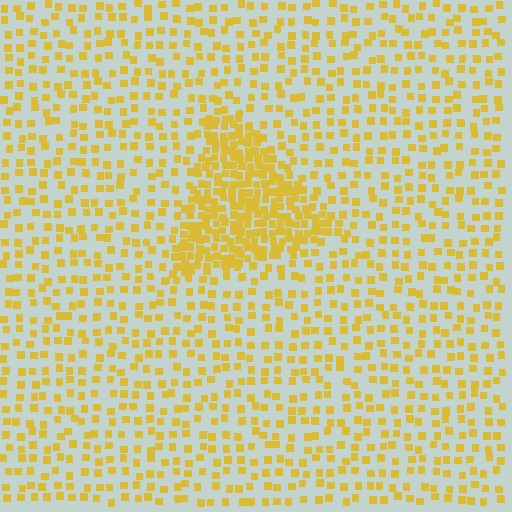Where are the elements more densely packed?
The elements are more densely packed inside the triangle boundary.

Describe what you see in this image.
The image contains small yellow elements arranged at two different densities. A triangle-shaped region is visible where the elements are more densely packed than the surrounding area.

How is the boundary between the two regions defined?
The boundary is defined by a change in element density (approximately 2.5x ratio). All elements are the same color, size, and shape.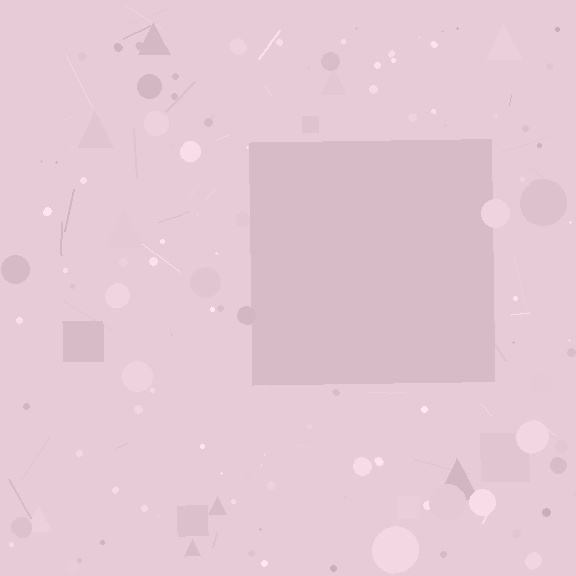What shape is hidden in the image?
A square is hidden in the image.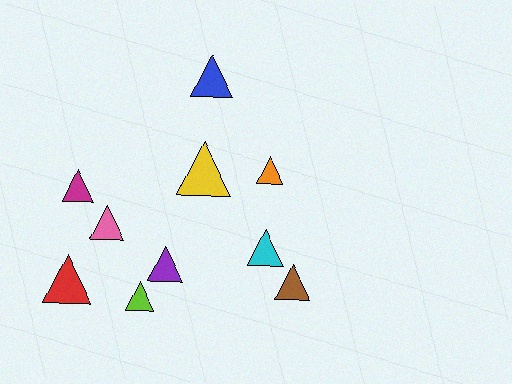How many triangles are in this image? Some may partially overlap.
There are 10 triangles.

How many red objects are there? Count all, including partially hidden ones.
There is 1 red object.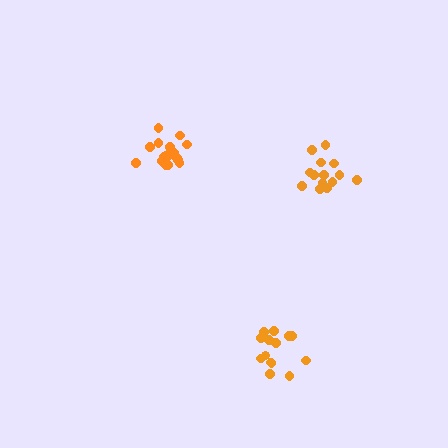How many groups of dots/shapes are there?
There are 3 groups.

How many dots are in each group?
Group 1: 18 dots, Group 2: 14 dots, Group 3: 14 dots (46 total).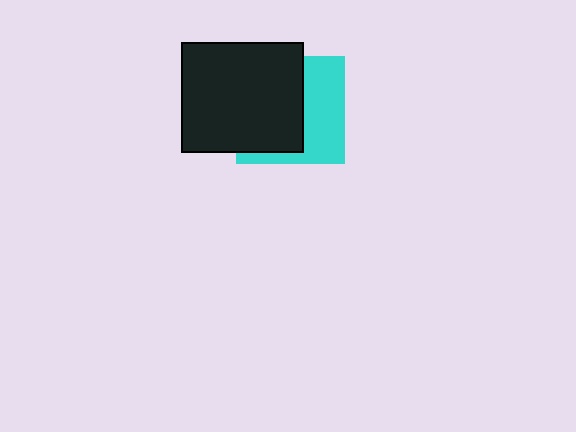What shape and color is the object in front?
The object in front is a black rectangle.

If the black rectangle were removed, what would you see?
You would see the complete cyan square.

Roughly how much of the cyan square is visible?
A small part of it is visible (roughly 44%).